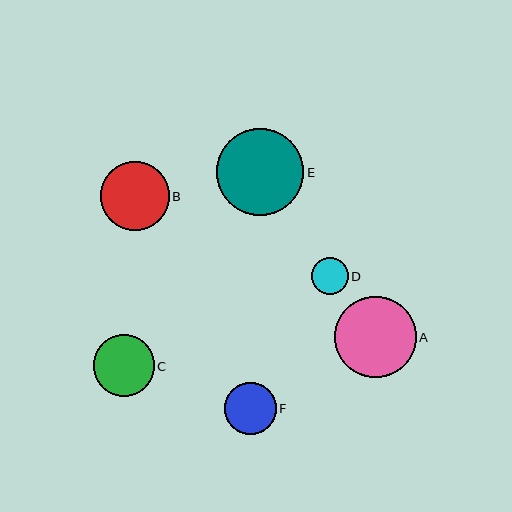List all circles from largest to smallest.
From largest to smallest: E, A, B, C, F, D.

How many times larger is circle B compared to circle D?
Circle B is approximately 1.9 times the size of circle D.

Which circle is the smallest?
Circle D is the smallest with a size of approximately 37 pixels.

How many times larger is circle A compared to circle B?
Circle A is approximately 1.2 times the size of circle B.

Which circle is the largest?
Circle E is the largest with a size of approximately 87 pixels.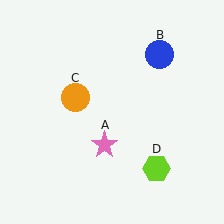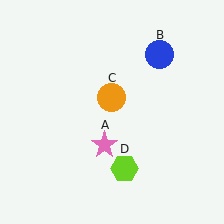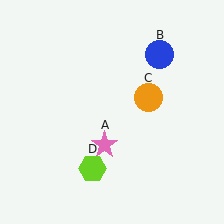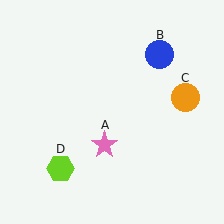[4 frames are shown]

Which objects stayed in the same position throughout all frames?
Pink star (object A) and blue circle (object B) remained stationary.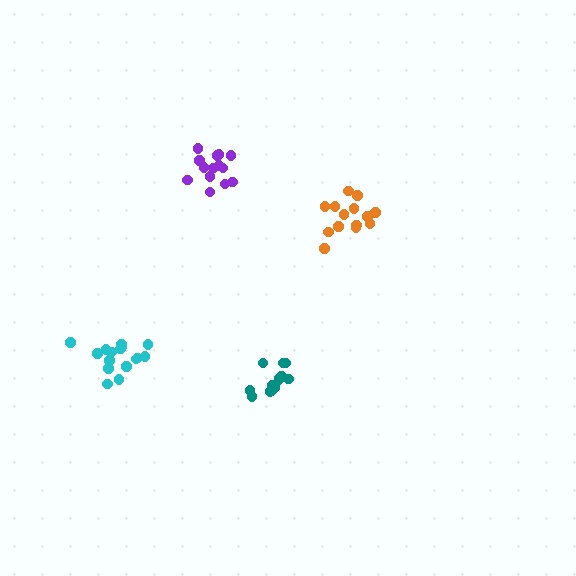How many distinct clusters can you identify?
There are 4 distinct clusters.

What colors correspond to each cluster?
The clusters are colored: purple, orange, teal, cyan.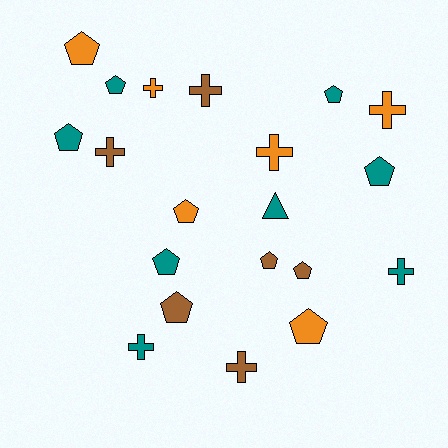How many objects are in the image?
There are 20 objects.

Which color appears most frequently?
Teal, with 8 objects.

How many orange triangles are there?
There are no orange triangles.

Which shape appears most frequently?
Pentagon, with 11 objects.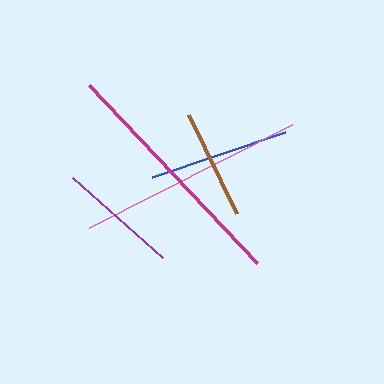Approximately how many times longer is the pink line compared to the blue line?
The pink line is approximately 1.6 times the length of the blue line.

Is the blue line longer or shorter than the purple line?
The blue line is longer than the purple line.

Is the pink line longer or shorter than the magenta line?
The magenta line is longer than the pink line.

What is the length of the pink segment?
The pink segment is approximately 228 pixels long.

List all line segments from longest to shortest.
From longest to shortest: magenta, pink, blue, purple, brown.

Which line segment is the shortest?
The brown line is the shortest at approximately 110 pixels.